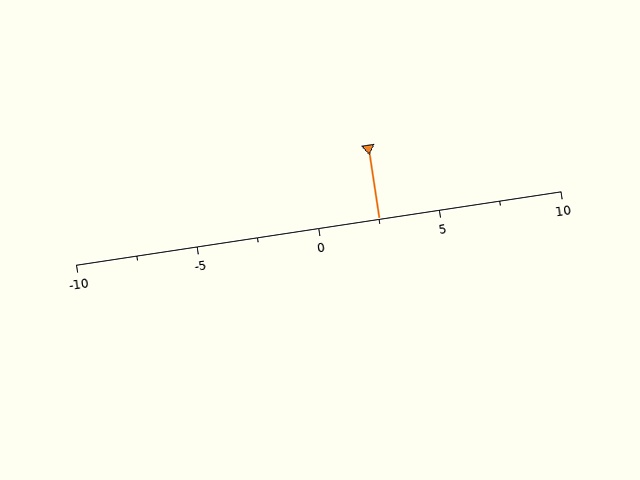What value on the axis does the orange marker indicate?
The marker indicates approximately 2.5.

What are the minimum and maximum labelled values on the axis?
The axis runs from -10 to 10.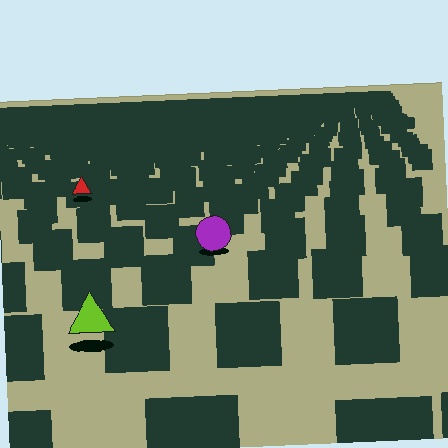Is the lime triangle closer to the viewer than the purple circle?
Yes. The lime triangle is closer — you can tell from the texture gradient: the ground texture is coarser near it.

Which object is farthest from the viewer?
The red triangle is farthest from the viewer. It appears smaller and the ground texture around it is denser.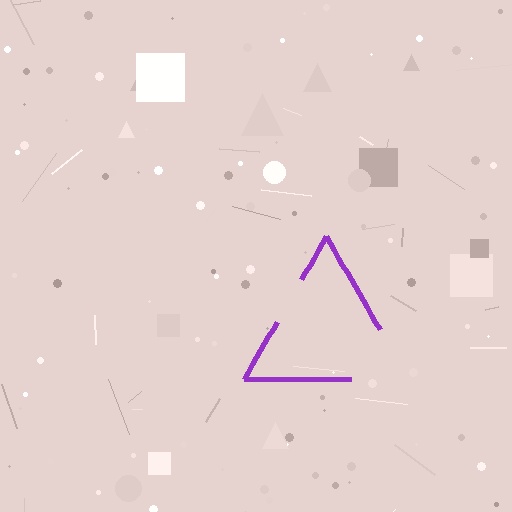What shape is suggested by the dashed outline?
The dashed outline suggests a triangle.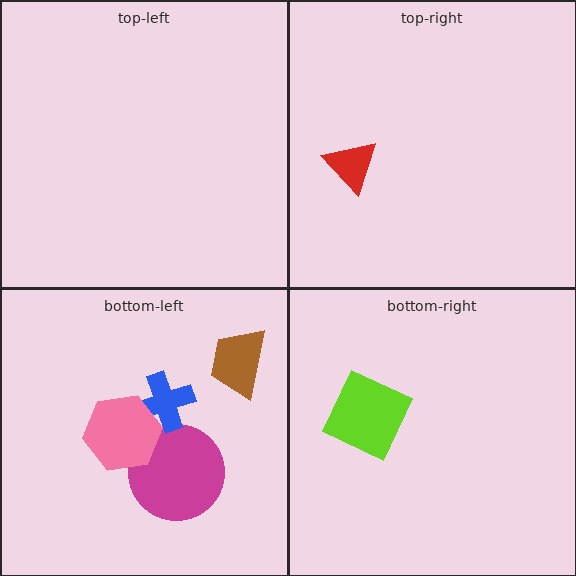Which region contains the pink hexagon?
The bottom-left region.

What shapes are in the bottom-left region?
The magenta circle, the brown trapezoid, the blue cross, the pink hexagon.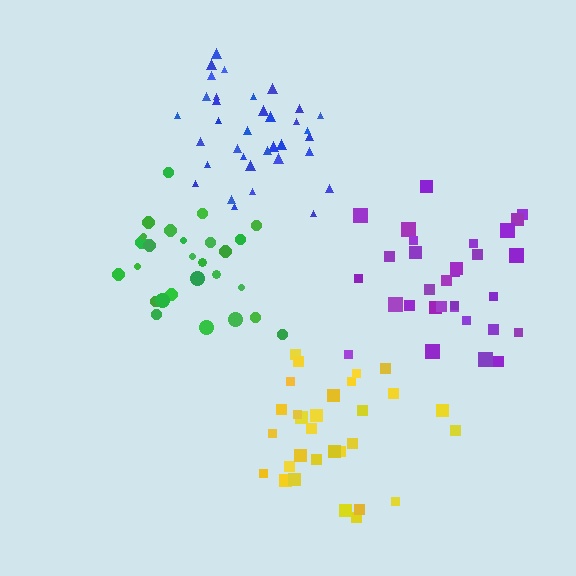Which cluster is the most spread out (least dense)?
Green.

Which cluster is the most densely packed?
Yellow.